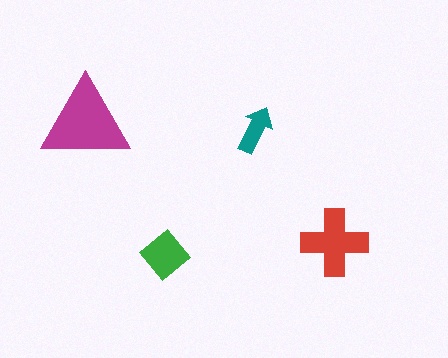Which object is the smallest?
The teal arrow.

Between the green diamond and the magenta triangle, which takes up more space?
The magenta triangle.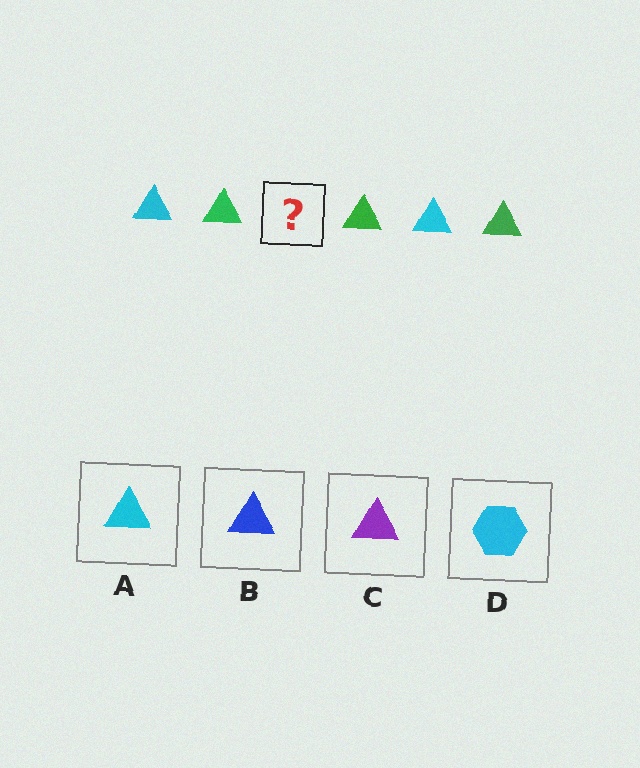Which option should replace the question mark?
Option A.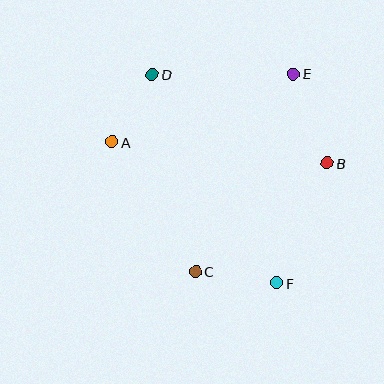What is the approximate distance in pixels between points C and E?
The distance between C and E is approximately 220 pixels.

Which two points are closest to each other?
Points A and D are closest to each other.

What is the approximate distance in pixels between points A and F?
The distance between A and F is approximately 216 pixels.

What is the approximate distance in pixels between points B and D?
The distance between B and D is approximately 196 pixels.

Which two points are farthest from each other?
Points D and F are farthest from each other.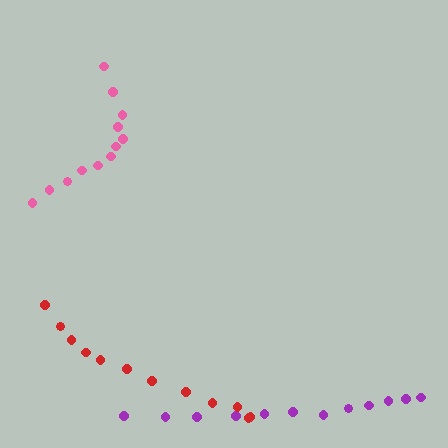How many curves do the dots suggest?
There are 3 distinct paths.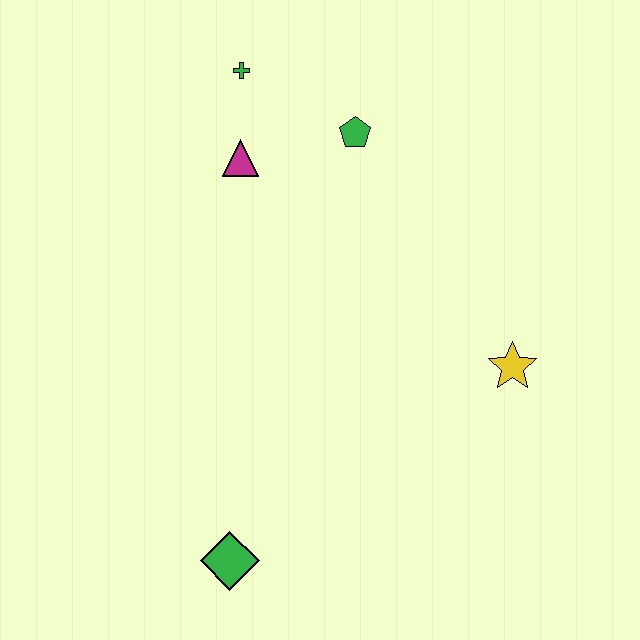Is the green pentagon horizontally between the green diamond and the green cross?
No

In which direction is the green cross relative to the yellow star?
The green cross is above the yellow star.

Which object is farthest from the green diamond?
The green cross is farthest from the green diamond.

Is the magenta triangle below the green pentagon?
Yes